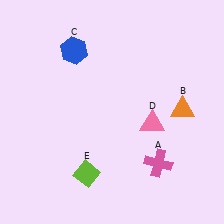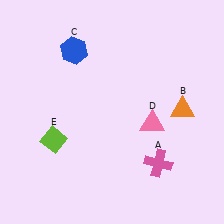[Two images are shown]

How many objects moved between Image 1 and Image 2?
1 object moved between the two images.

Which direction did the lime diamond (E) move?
The lime diamond (E) moved up.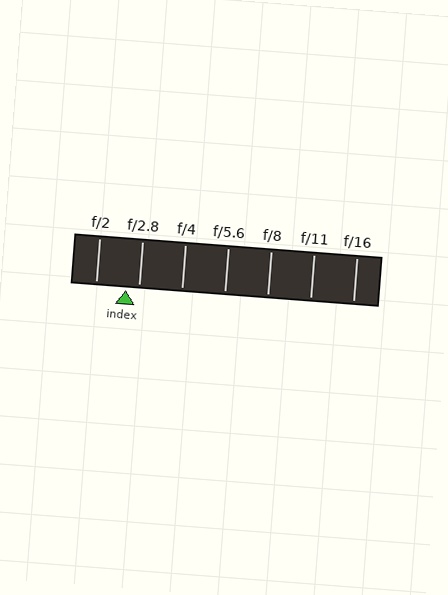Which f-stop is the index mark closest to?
The index mark is closest to f/2.8.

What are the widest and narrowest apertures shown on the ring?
The widest aperture shown is f/2 and the narrowest is f/16.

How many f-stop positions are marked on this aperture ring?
There are 7 f-stop positions marked.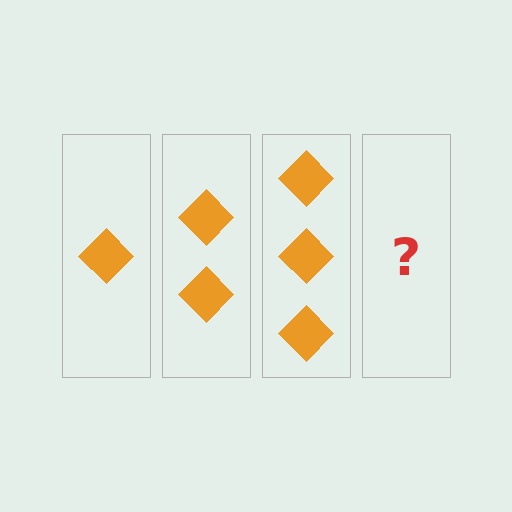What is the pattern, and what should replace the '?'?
The pattern is that each step adds one more diamond. The '?' should be 4 diamonds.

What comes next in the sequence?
The next element should be 4 diamonds.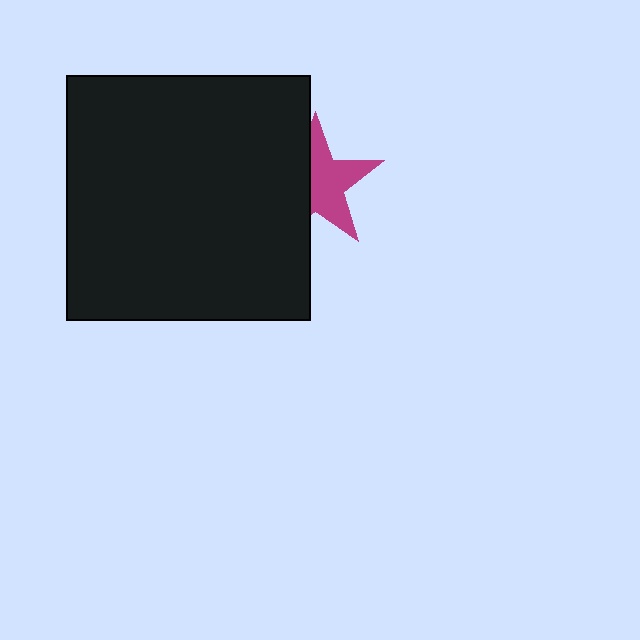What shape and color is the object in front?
The object in front is a black square.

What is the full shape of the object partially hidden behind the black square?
The partially hidden object is a magenta star.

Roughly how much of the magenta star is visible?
About half of it is visible (roughly 57%).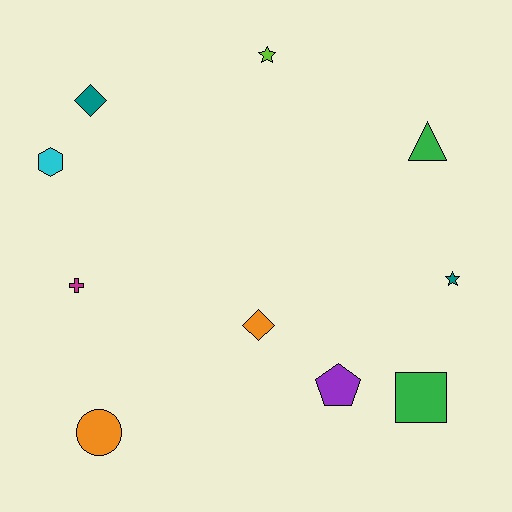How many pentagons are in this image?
There is 1 pentagon.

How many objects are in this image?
There are 10 objects.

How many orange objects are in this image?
There are 2 orange objects.